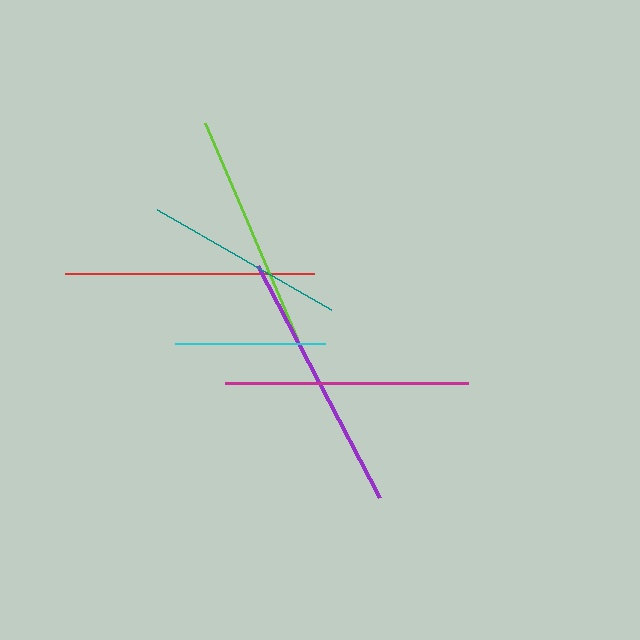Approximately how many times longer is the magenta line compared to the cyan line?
The magenta line is approximately 1.6 times the length of the cyan line.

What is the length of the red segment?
The red segment is approximately 249 pixels long.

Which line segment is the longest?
The purple line is the longest at approximately 262 pixels.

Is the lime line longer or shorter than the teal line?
The lime line is longer than the teal line.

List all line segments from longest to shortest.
From longest to shortest: purple, red, magenta, lime, teal, cyan.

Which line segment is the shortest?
The cyan line is the shortest at approximately 150 pixels.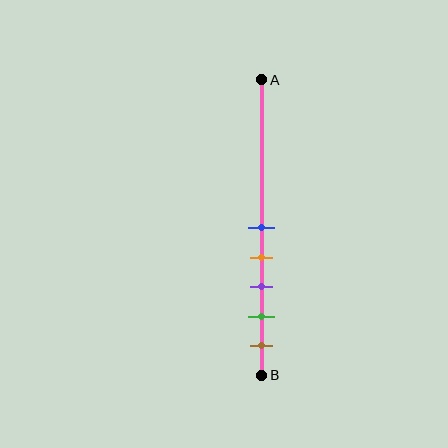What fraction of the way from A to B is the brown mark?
The brown mark is approximately 90% (0.9) of the way from A to B.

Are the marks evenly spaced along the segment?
Yes, the marks are approximately evenly spaced.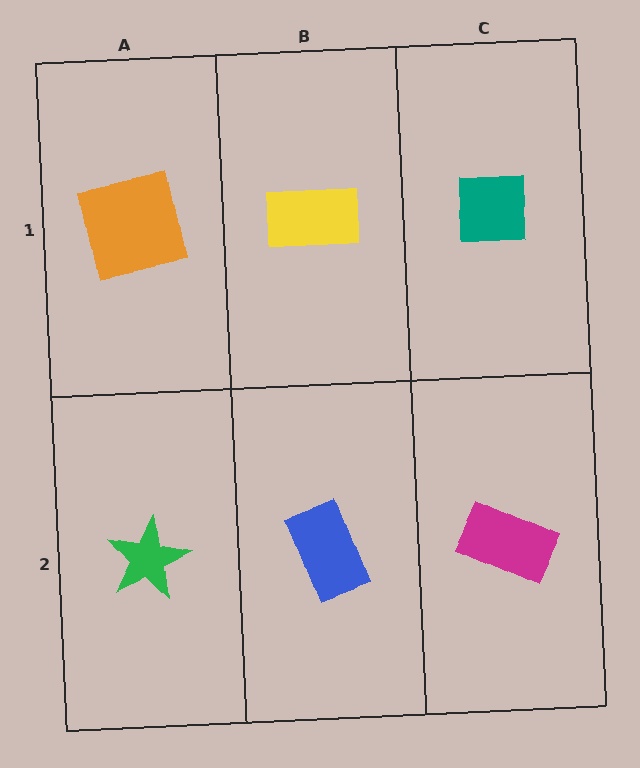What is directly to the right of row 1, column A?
A yellow rectangle.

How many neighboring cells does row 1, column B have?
3.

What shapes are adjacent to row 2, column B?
A yellow rectangle (row 1, column B), a green star (row 2, column A), a magenta rectangle (row 2, column C).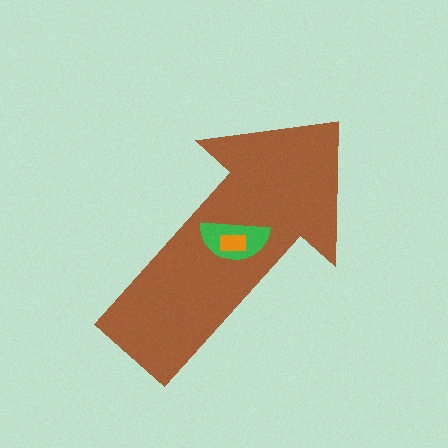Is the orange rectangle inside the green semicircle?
Yes.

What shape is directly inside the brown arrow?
The green semicircle.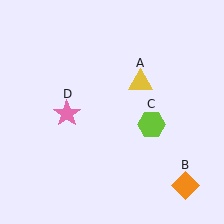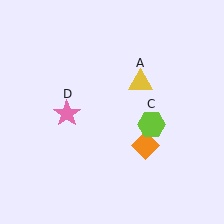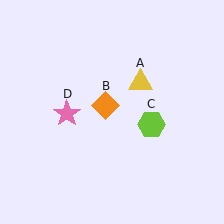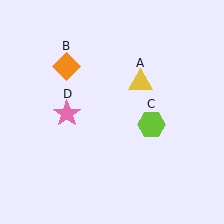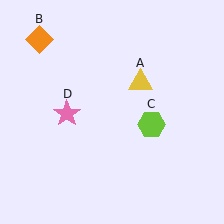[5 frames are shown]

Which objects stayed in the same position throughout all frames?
Yellow triangle (object A) and lime hexagon (object C) and pink star (object D) remained stationary.